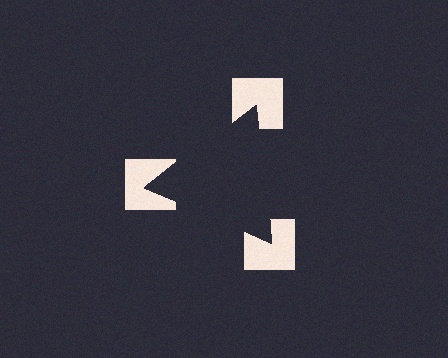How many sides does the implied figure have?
3 sides.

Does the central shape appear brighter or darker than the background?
It typically appears slightly darker than the background, even though no actual brightness change is drawn.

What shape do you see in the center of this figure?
An illusory triangle — its edges are inferred from the aligned wedge cuts in the notched squares, not physically drawn.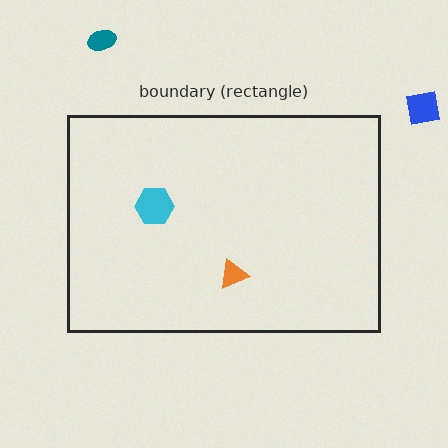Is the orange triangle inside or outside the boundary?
Inside.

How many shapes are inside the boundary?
2 inside, 2 outside.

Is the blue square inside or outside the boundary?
Outside.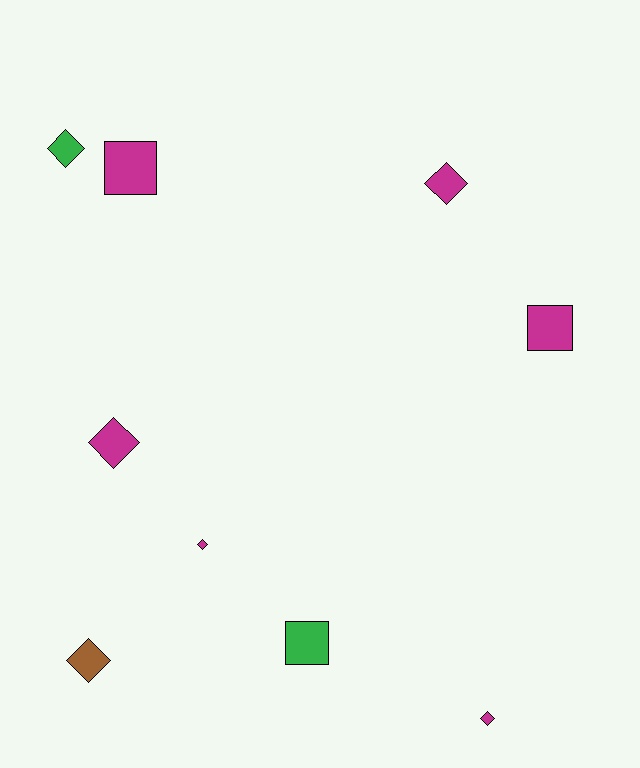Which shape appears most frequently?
Diamond, with 6 objects.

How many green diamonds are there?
There is 1 green diamond.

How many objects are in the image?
There are 9 objects.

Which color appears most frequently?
Magenta, with 6 objects.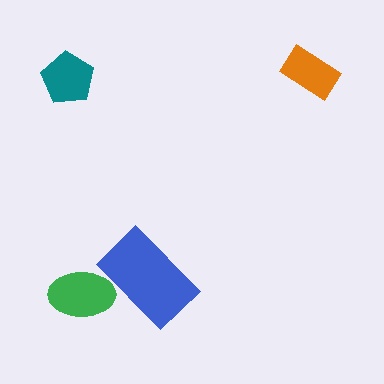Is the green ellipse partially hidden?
Yes, it is partially covered by another shape.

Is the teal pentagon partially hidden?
No, no other shape covers it.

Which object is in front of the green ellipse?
The blue rectangle is in front of the green ellipse.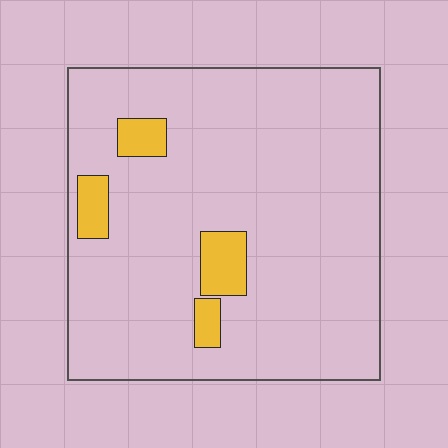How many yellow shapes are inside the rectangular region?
4.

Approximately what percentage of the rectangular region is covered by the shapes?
Approximately 10%.